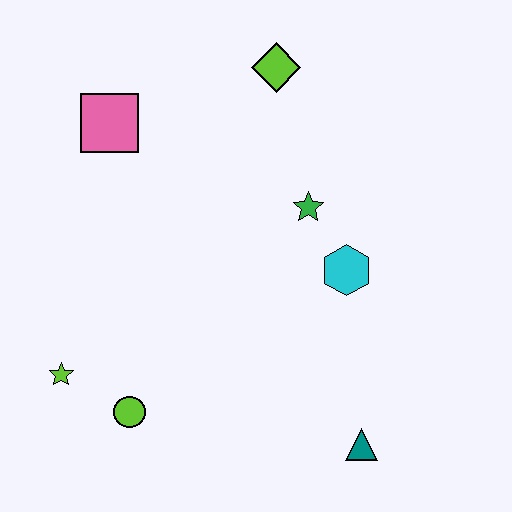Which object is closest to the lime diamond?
The green star is closest to the lime diamond.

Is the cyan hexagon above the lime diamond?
No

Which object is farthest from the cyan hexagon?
The lime star is farthest from the cyan hexagon.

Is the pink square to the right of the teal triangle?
No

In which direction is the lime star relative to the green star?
The lime star is to the left of the green star.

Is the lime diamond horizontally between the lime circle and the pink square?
No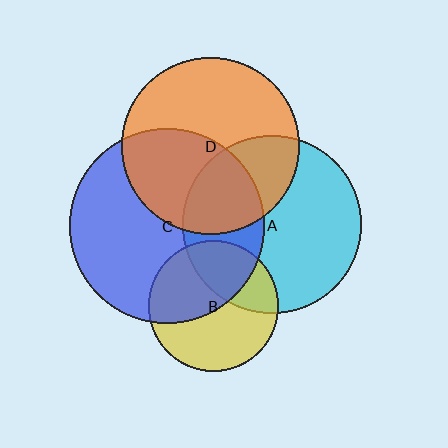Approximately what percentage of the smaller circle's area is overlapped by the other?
Approximately 45%.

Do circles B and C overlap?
Yes.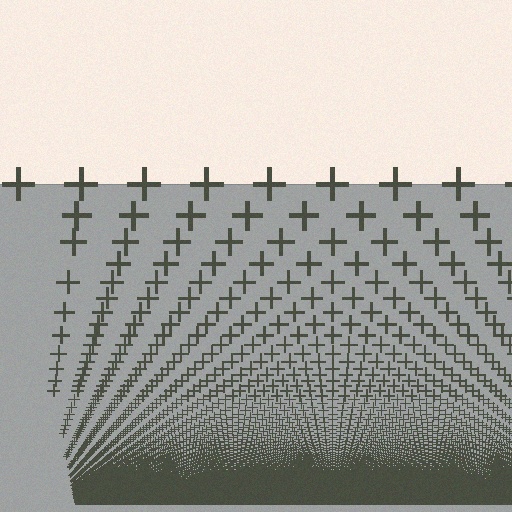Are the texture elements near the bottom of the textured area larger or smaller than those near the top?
Smaller. The gradient is inverted — elements near the bottom are smaller and denser.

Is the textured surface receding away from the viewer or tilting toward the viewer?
The surface appears to tilt toward the viewer. Texture elements get larger and sparser toward the top.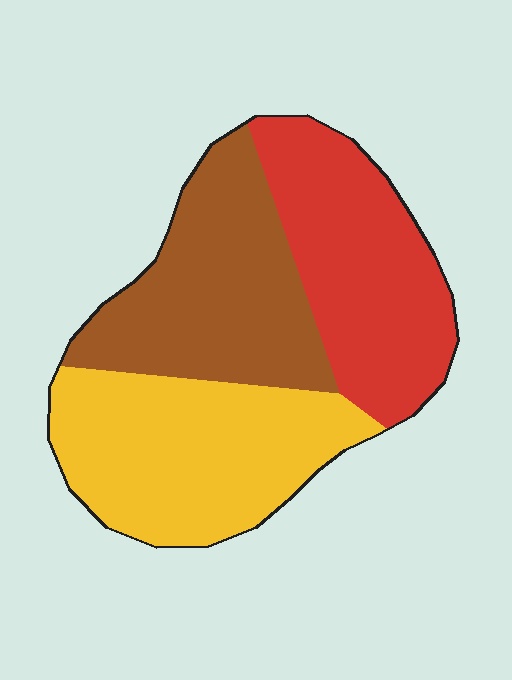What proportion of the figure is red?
Red takes up between a sixth and a third of the figure.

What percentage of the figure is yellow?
Yellow takes up about three eighths (3/8) of the figure.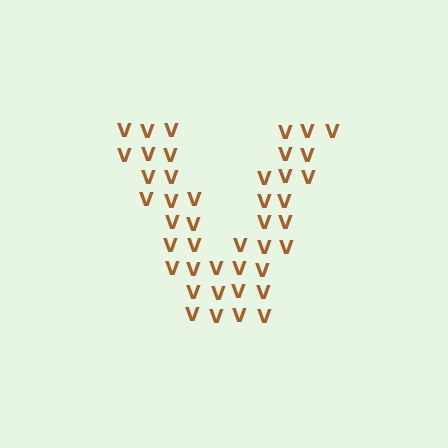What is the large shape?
The large shape is the letter V.